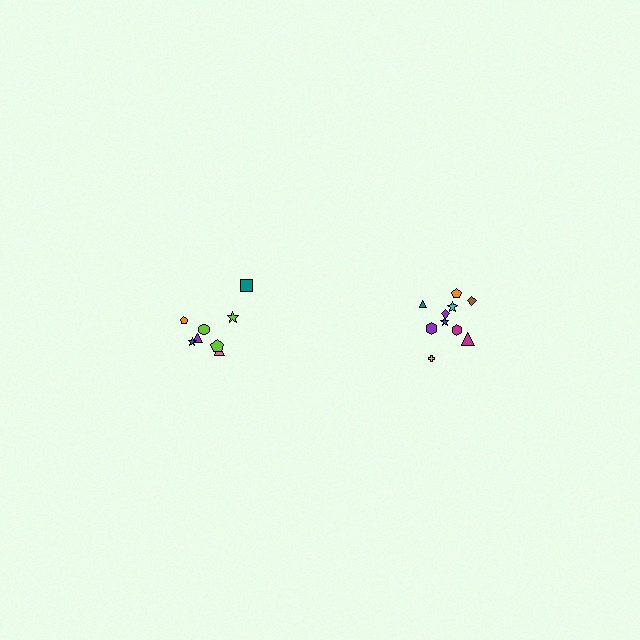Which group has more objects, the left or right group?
The right group.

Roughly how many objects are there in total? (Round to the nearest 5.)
Roughly 20 objects in total.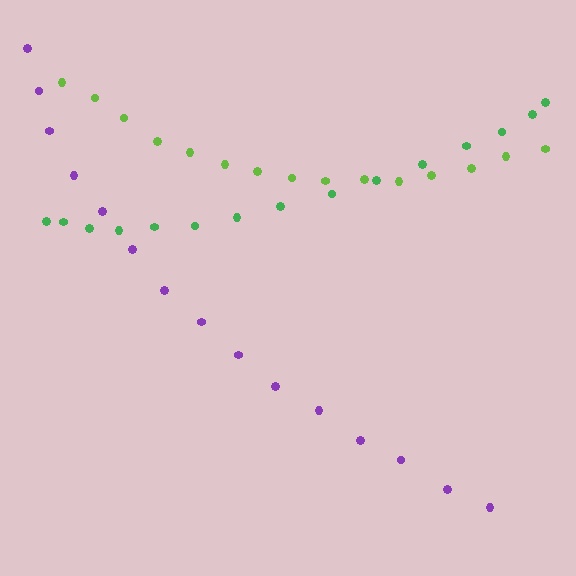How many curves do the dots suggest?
There are 3 distinct paths.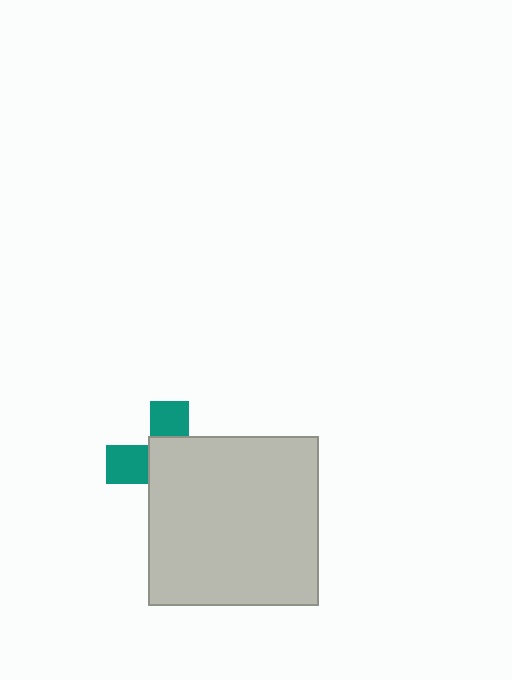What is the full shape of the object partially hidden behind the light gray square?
The partially hidden object is a teal cross.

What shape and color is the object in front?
The object in front is a light gray square.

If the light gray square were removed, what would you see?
You would see the complete teal cross.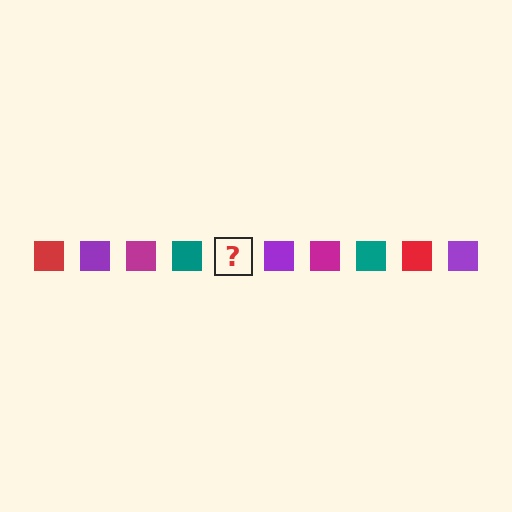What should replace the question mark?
The question mark should be replaced with a red square.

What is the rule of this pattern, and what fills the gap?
The rule is that the pattern cycles through red, purple, magenta, teal squares. The gap should be filled with a red square.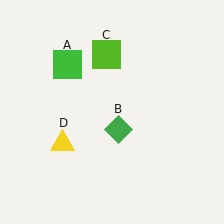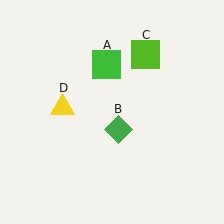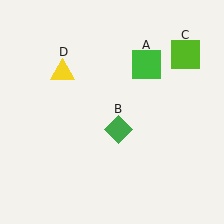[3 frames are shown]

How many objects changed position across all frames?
3 objects changed position: green square (object A), lime square (object C), yellow triangle (object D).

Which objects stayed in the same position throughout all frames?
Green diamond (object B) remained stationary.